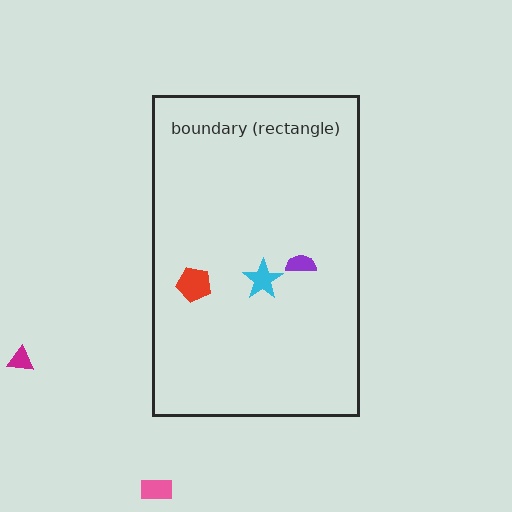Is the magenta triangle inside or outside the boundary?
Outside.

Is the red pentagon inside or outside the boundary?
Inside.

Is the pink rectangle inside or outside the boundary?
Outside.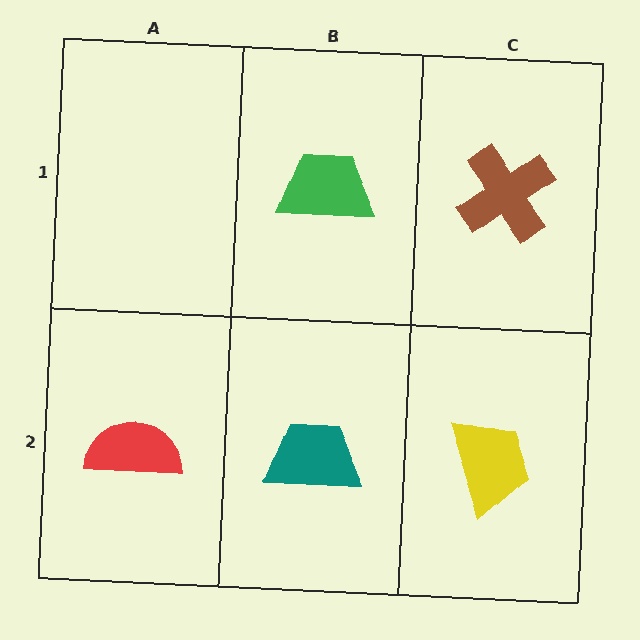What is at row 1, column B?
A green trapezoid.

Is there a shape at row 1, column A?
No, that cell is empty.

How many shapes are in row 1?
2 shapes.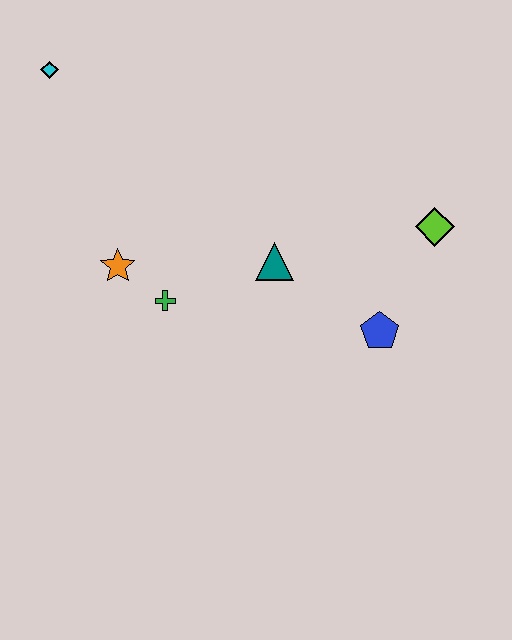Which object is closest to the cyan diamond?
The orange star is closest to the cyan diamond.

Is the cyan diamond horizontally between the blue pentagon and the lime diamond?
No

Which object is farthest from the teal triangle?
The cyan diamond is farthest from the teal triangle.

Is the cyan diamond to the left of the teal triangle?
Yes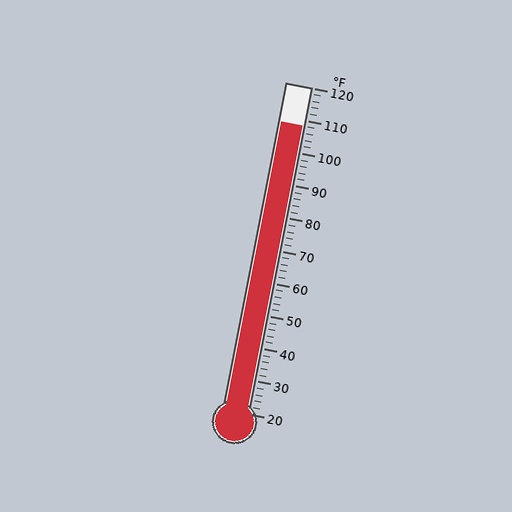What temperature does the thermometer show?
The thermometer shows approximately 108°F.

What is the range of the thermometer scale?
The thermometer scale ranges from 20°F to 120°F.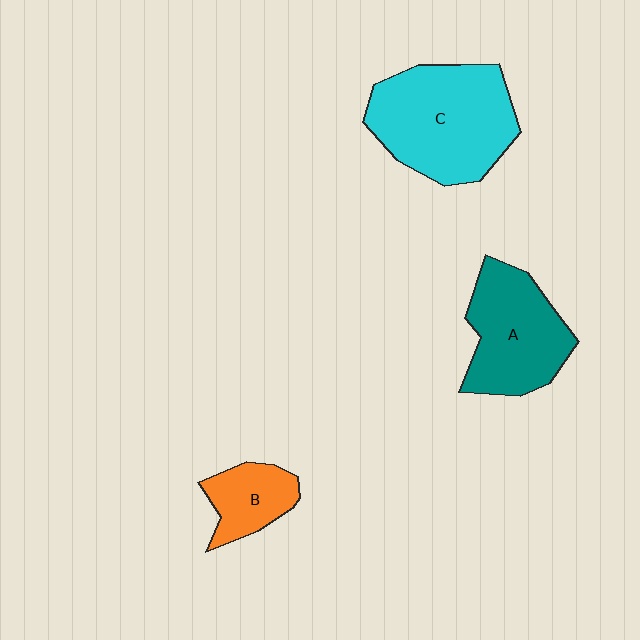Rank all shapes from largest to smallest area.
From largest to smallest: C (cyan), A (teal), B (orange).